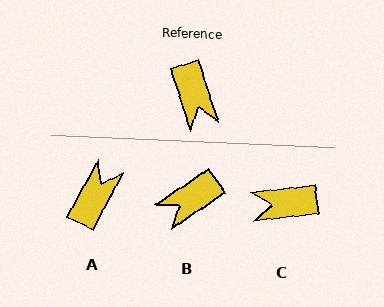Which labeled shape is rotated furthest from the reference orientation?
A, about 134 degrees away.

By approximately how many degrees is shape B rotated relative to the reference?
Approximately 74 degrees clockwise.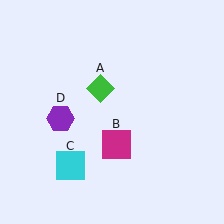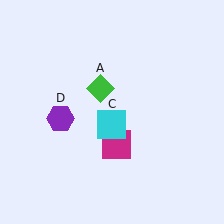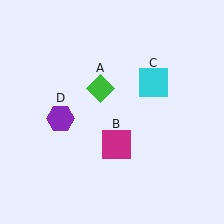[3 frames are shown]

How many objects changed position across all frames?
1 object changed position: cyan square (object C).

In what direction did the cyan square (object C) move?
The cyan square (object C) moved up and to the right.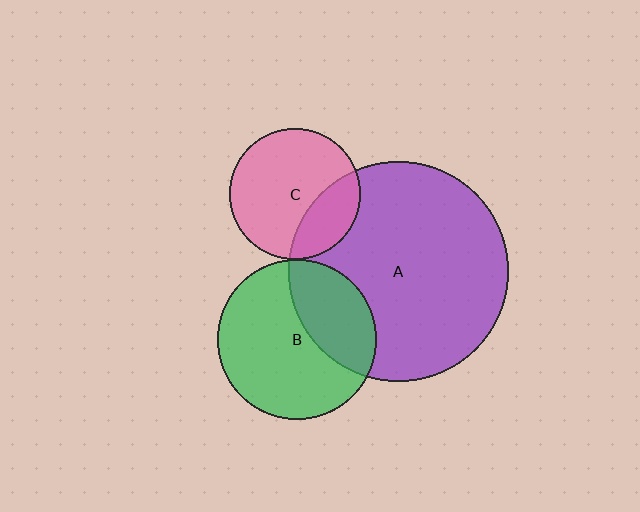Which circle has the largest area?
Circle A (purple).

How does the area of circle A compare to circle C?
Approximately 2.8 times.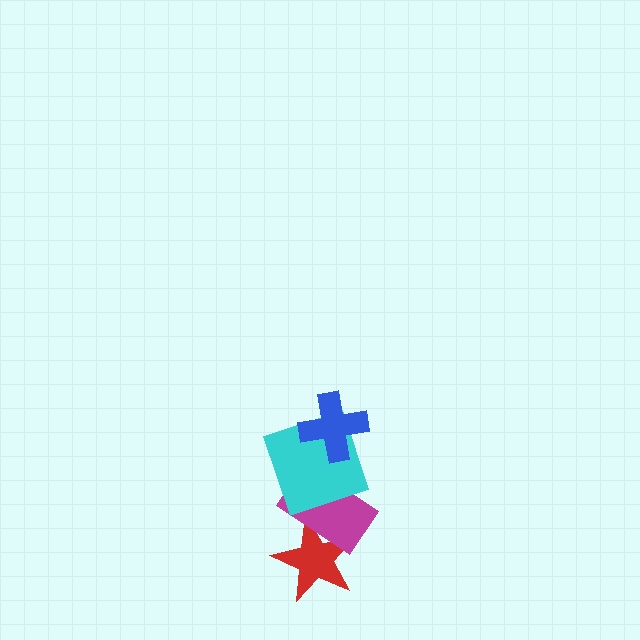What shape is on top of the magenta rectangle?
The cyan square is on top of the magenta rectangle.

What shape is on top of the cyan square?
The blue cross is on top of the cyan square.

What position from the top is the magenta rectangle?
The magenta rectangle is 3rd from the top.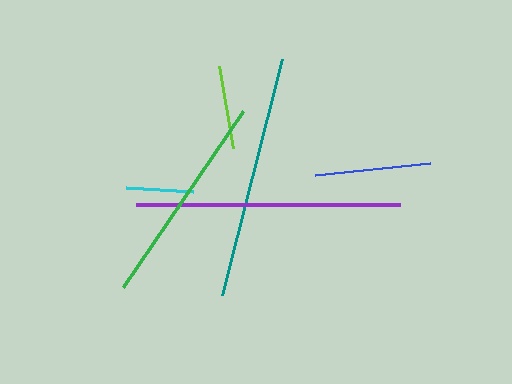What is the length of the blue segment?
The blue segment is approximately 116 pixels long.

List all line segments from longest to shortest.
From longest to shortest: purple, teal, green, blue, lime, cyan.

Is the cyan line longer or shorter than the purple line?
The purple line is longer than the cyan line.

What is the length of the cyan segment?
The cyan segment is approximately 67 pixels long.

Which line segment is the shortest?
The cyan line is the shortest at approximately 67 pixels.